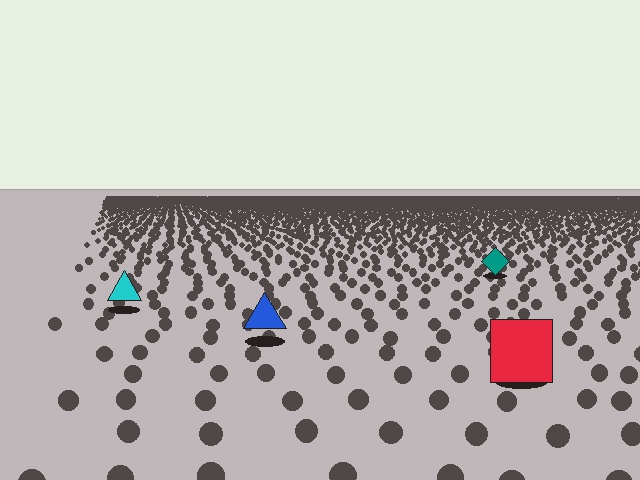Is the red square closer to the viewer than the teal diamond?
Yes. The red square is closer — you can tell from the texture gradient: the ground texture is coarser near it.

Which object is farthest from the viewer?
The teal diamond is farthest from the viewer. It appears smaller and the ground texture around it is denser.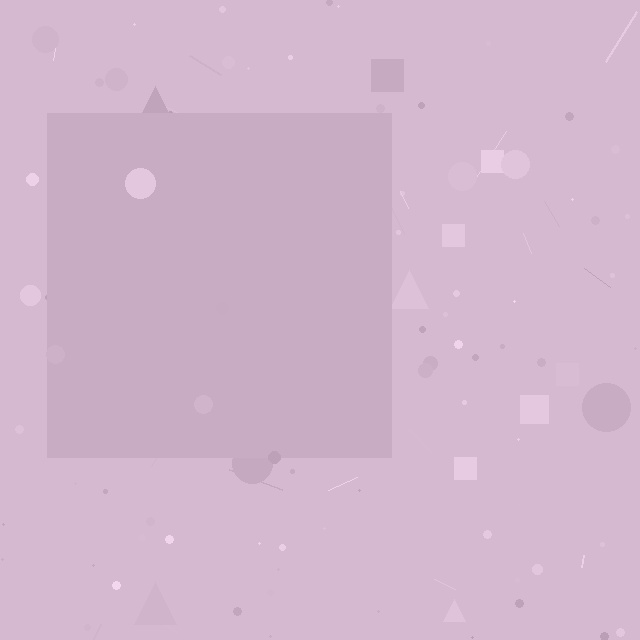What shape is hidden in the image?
A square is hidden in the image.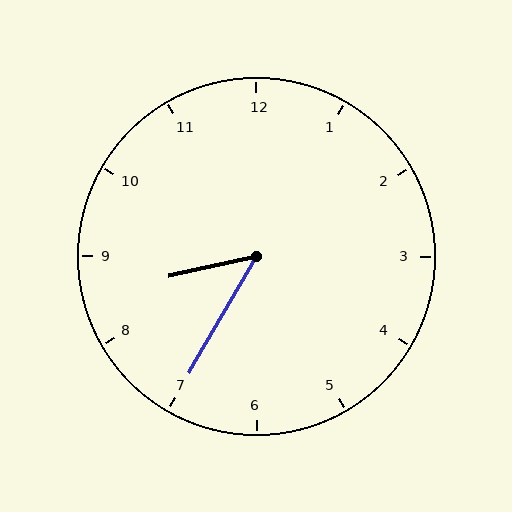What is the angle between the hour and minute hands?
Approximately 48 degrees.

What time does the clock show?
8:35.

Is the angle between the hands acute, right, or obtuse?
It is acute.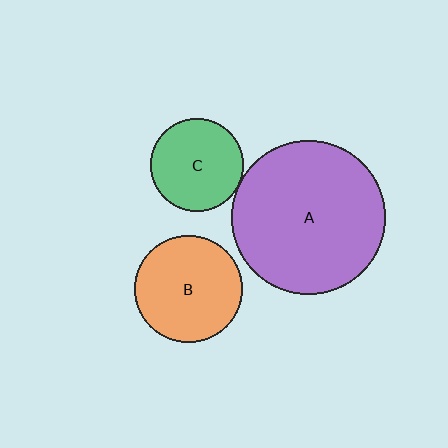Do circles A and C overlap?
Yes.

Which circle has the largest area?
Circle A (purple).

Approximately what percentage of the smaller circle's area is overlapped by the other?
Approximately 5%.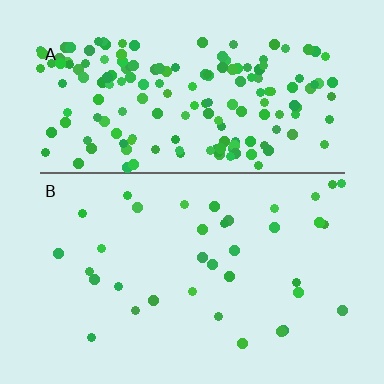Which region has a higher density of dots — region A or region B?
A (the top).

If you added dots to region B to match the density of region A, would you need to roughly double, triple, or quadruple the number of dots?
Approximately quadruple.